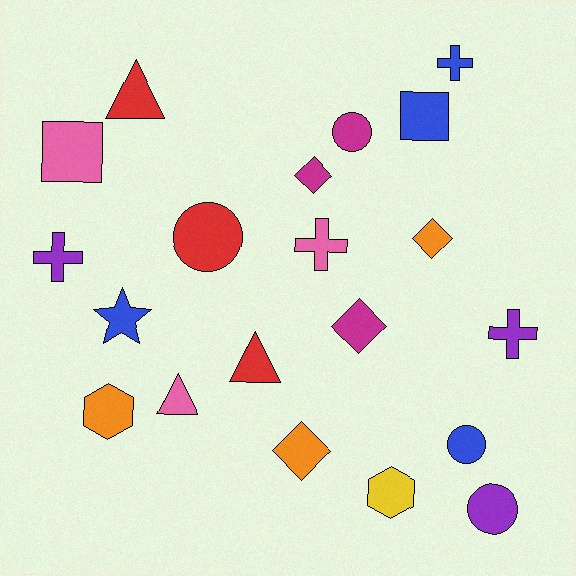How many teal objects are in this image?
There are no teal objects.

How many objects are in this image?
There are 20 objects.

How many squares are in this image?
There are 2 squares.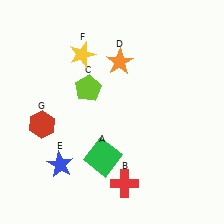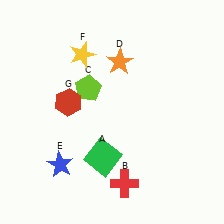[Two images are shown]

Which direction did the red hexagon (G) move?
The red hexagon (G) moved right.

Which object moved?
The red hexagon (G) moved right.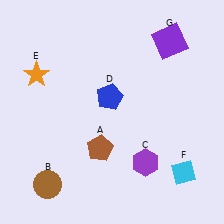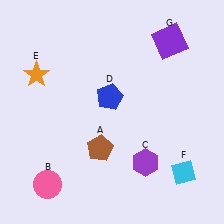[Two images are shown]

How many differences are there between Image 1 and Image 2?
There is 1 difference between the two images.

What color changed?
The circle (B) changed from brown in Image 1 to pink in Image 2.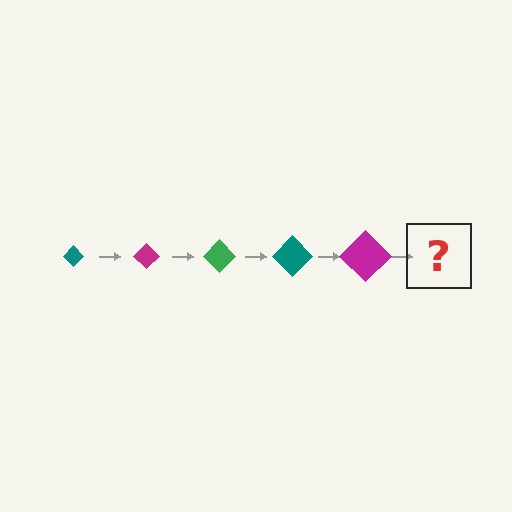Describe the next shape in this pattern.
It should be a green diamond, larger than the previous one.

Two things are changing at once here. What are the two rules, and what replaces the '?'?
The two rules are that the diamond grows larger each step and the color cycles through teal, magenta, and green. The '?' should be a green diamond, larger than the previous one.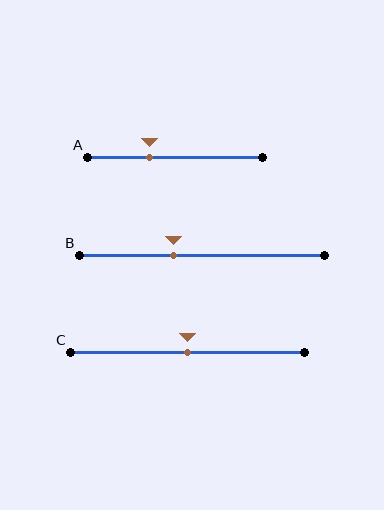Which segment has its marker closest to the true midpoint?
Segment C has its marker closest to the true midpoint.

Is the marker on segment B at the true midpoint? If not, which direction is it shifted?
No, the marker on segment B is shifted to the left by about 12% of the segment length.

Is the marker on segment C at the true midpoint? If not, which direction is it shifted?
Yes, the marker on segment C is at the true midpoint.